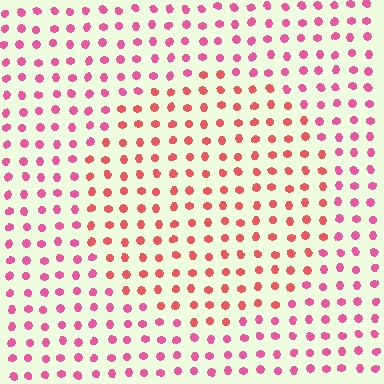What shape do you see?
I see a circle.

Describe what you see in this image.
The image is filled with small pink elements in a uniform arrangement. A circle-shaped region is visible where the elements are tinted to a slightly different hue, forming a subtle color boundary.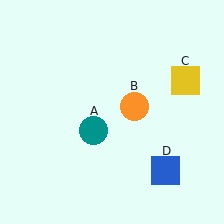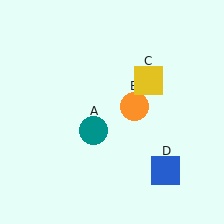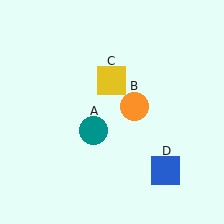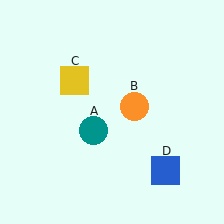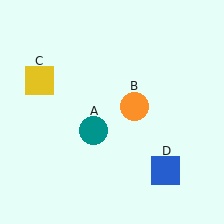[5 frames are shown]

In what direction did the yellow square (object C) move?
The yellow square (object C) moved left.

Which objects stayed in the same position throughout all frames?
Teal circle (object A) and orange circle (object B) and blue square (object D) remained stationary.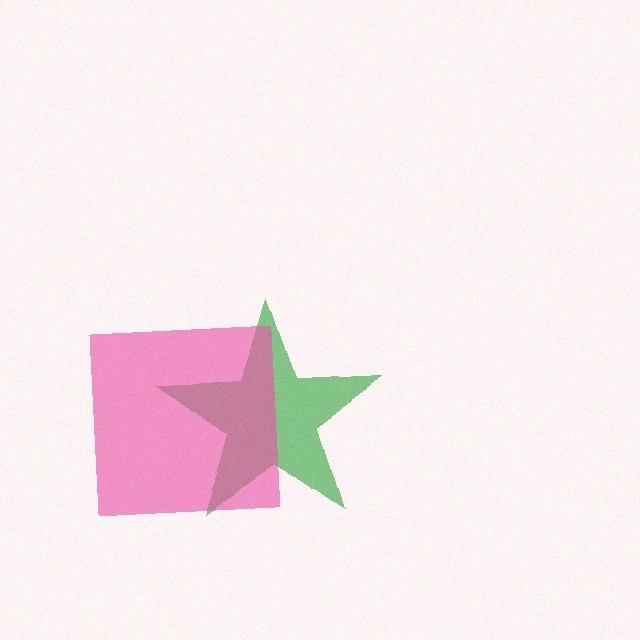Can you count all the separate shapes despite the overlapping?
Yes, there are 2 separate shapes.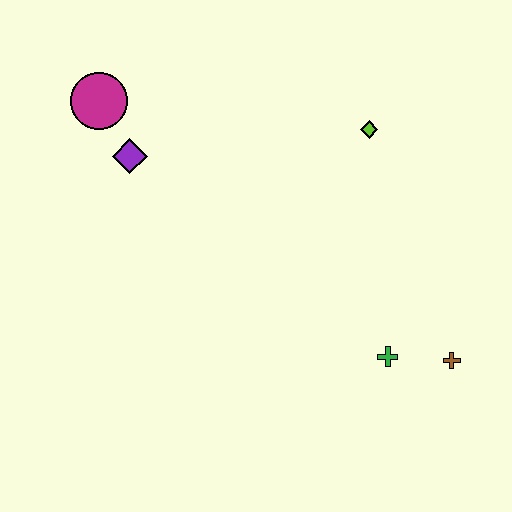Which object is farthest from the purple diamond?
The brown cross is farthest from the purple diamond.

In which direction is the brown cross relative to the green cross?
The brown cross is to the right of the green cross.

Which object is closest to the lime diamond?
The green cross is closest to the lime diamond.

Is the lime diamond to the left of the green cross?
Yes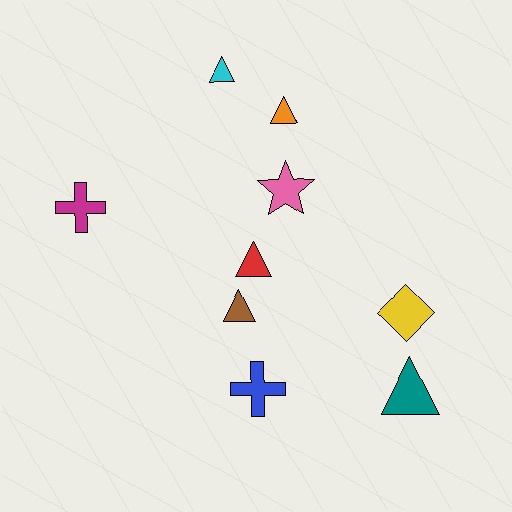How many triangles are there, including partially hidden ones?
There are 5 triangles.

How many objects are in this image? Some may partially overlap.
There are 9 objects.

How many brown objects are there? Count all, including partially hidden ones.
There is 1 brown object.